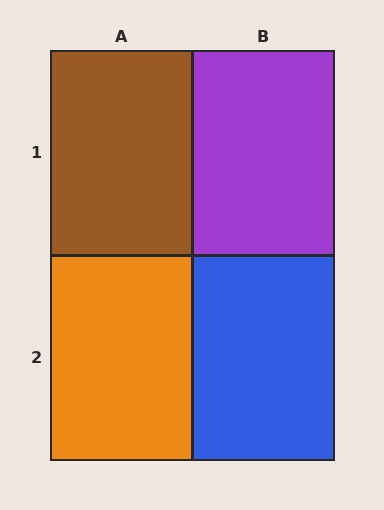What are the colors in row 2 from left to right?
Orange, blue.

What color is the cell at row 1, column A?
Brown.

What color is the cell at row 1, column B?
Purple.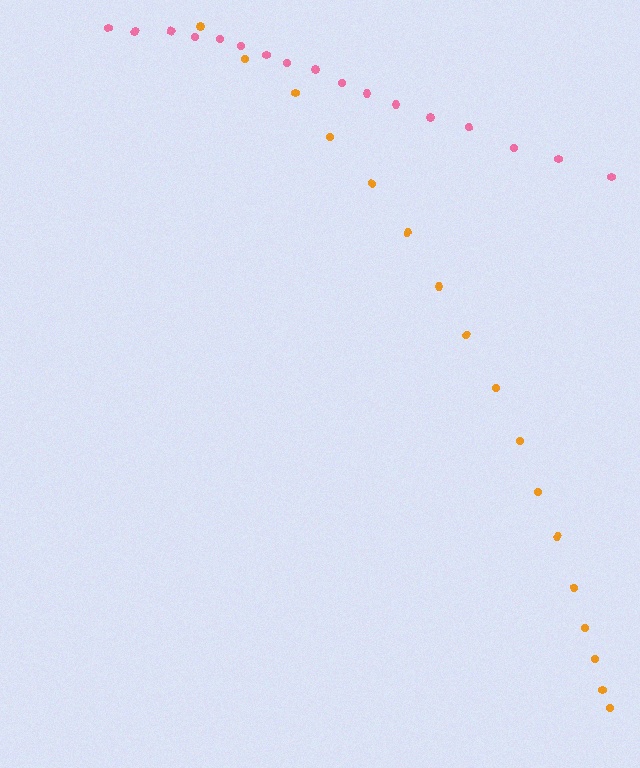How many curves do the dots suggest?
There are 2 distinct paths.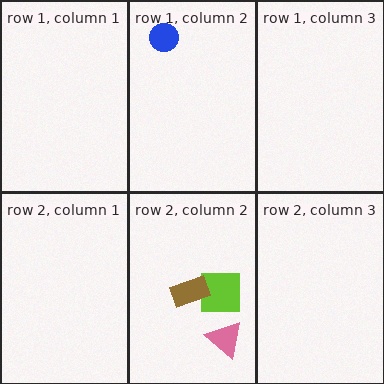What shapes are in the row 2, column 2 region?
The pink triangle, the lime square, the brown rectangle.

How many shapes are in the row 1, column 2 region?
1.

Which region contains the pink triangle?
The row 2, column 2 region.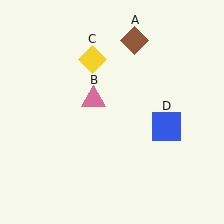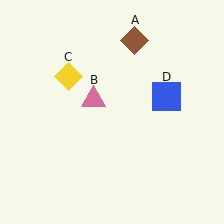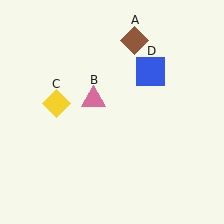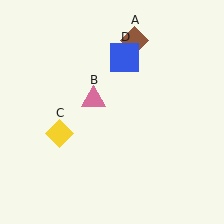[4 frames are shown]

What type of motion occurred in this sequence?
The yellow diamond (object C), blue square (object D) rotated counterclockwise around the center of the scene.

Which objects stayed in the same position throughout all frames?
Brown diamond (object A) and pink triangle (object B) remained stationary.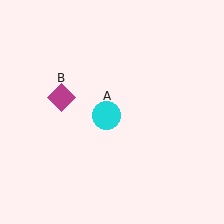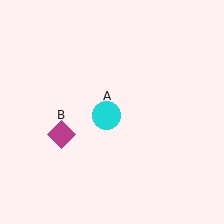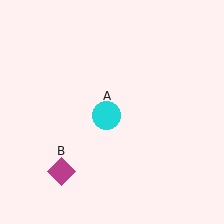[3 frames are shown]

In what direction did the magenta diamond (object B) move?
The magenta diamond (object B) moved down.